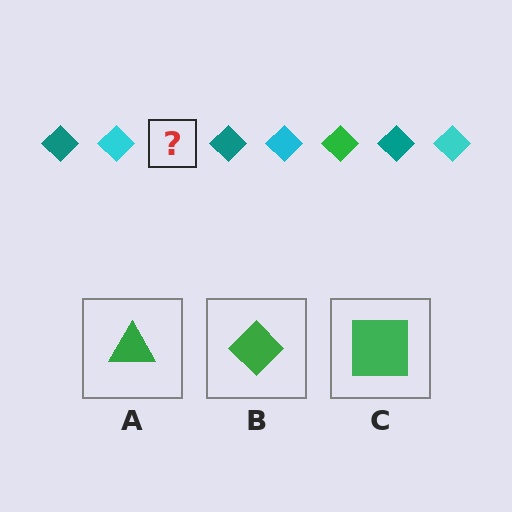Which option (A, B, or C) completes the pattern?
B.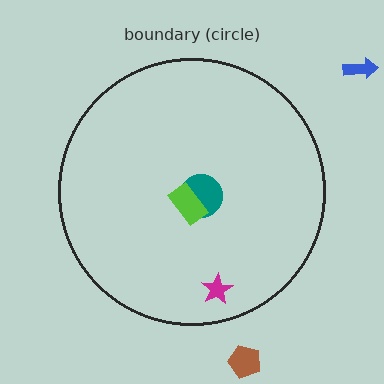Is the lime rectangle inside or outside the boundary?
Inside.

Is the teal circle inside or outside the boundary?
Inside.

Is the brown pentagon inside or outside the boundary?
Outside.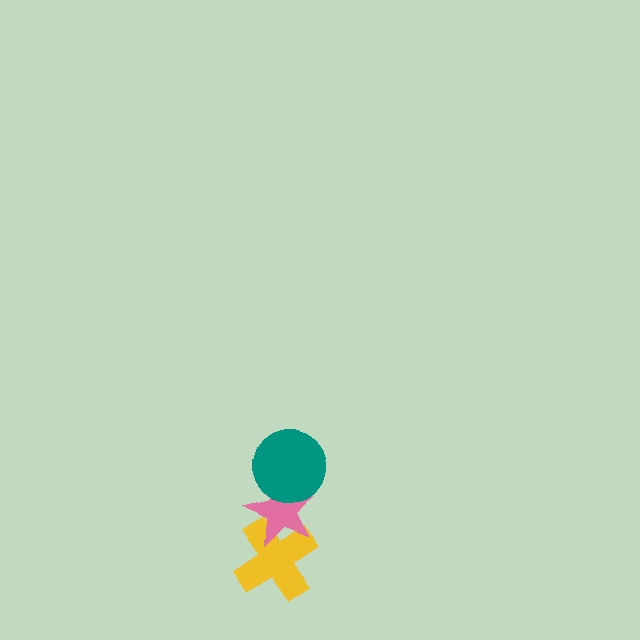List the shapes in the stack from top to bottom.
From top to bottom: the teal circle, the pink star, the yellow cross.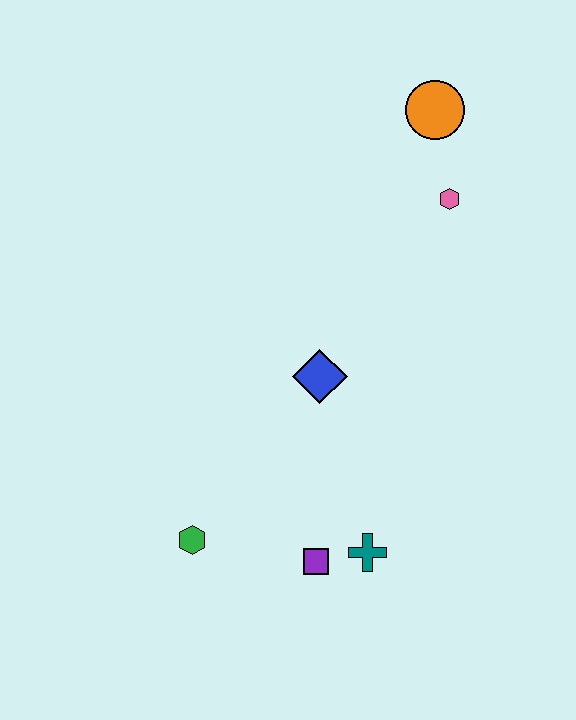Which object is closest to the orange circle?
The pink hexagon is closest to the orange circle.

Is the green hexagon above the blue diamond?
No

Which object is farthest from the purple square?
The orange circle is farthest from the purple square.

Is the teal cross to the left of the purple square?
No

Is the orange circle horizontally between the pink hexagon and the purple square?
Yes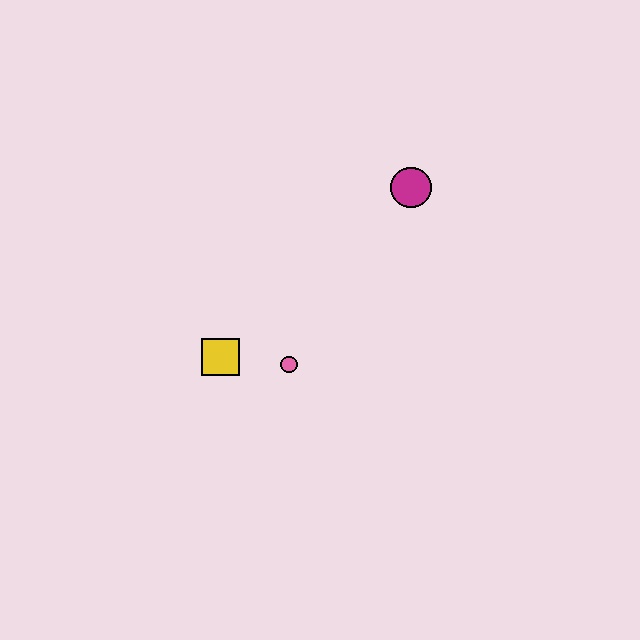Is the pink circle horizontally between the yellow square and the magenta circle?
Yes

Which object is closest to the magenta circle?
The pink circle is closest to the magenta circle.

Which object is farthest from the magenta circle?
The yellow square is farthest from the magenta circle.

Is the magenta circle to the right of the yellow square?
Yes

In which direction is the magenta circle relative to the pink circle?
The magenta circle is above the pink circle.